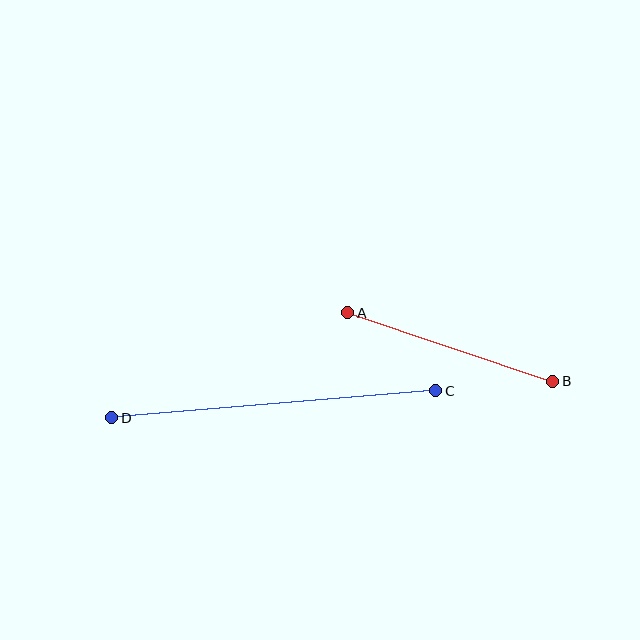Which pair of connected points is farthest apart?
Points C and D are farthest apart.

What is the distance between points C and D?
The distance is approximately 325 pixels.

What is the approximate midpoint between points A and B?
The midpoint is at approximately (450, 347) pixels.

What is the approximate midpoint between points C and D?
The midpoint is at approximately (274, 404) pixels.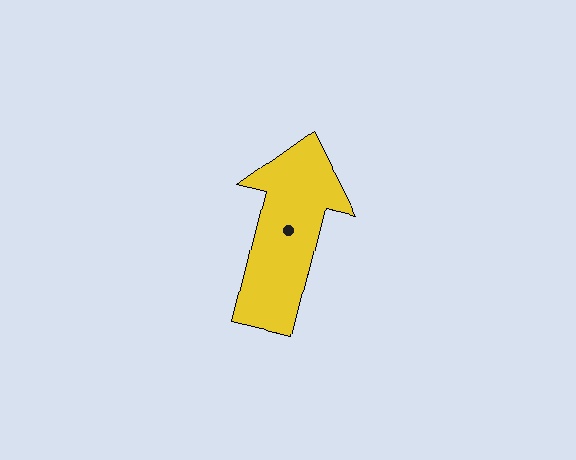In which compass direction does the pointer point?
North.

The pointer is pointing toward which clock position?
Roughly 12 o'clock.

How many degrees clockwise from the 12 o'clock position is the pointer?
Approximately 14 degrees.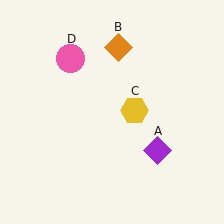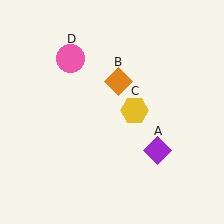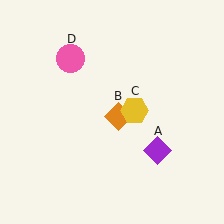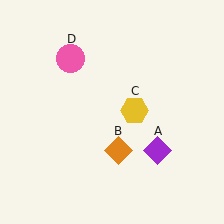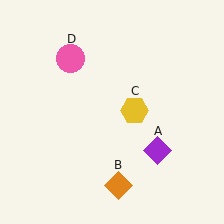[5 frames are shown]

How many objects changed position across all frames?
1 object changed position: orange diamond (object B).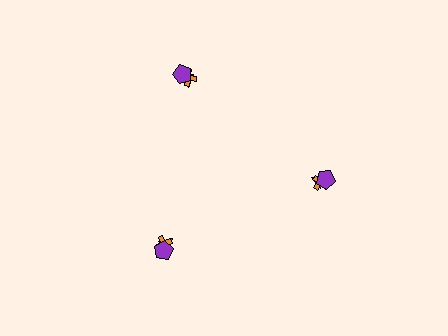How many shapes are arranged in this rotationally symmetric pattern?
There are 9 shapes, arranged in 3 groups of 3.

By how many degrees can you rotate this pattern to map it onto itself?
The pattern maps onto itself every 120 degrees of rotation.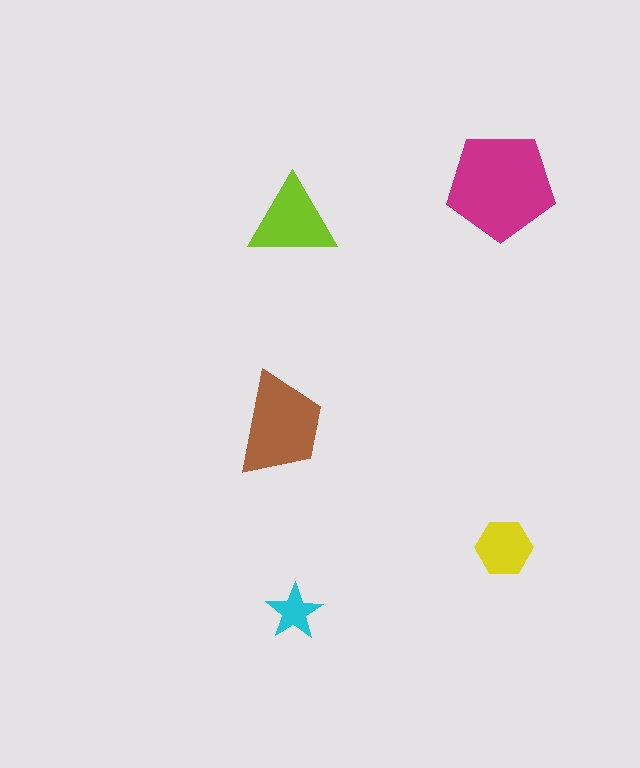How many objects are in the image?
There are 5 objects in the image.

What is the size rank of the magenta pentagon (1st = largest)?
1st.